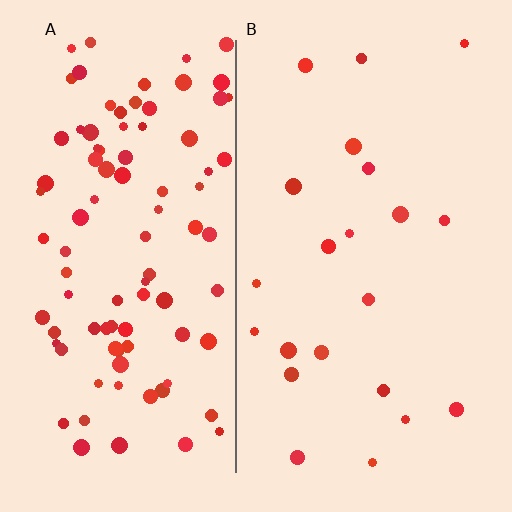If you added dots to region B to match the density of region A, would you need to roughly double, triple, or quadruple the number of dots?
Approximately quadruple.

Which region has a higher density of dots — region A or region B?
A (the left).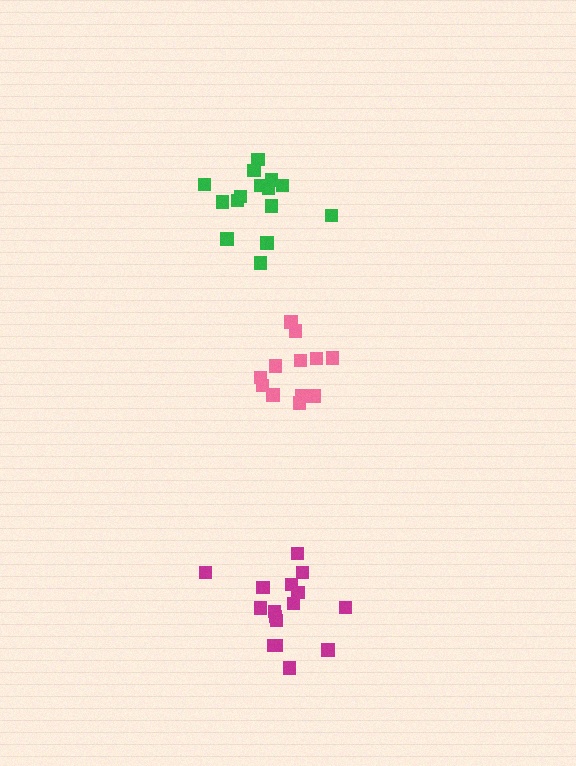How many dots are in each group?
Group 1: 12 dots, Group 2: 15 dots, Group 3: 16 dots (43 total).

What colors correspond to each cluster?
The clusters are colored: pink, green, magenta.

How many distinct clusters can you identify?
There are 3 distinct clusters.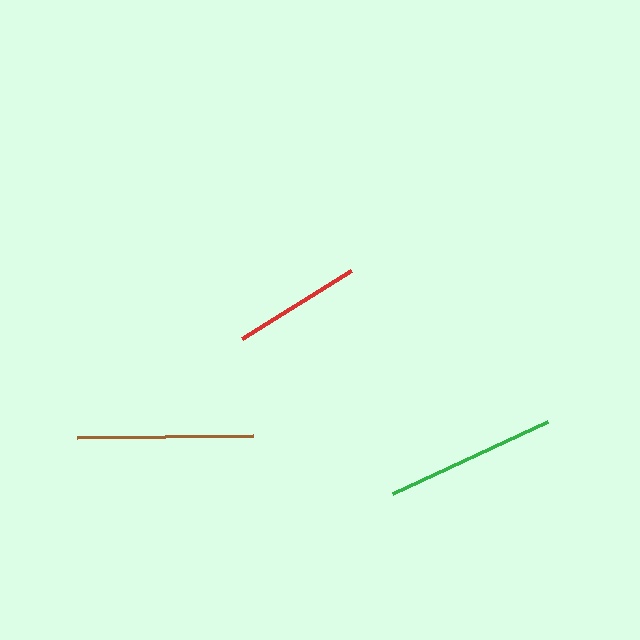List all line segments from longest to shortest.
From longest to shortest: brown, green, red.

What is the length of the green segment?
The green segment is approximately 170 pixels long.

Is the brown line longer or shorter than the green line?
The brown line is longer than the green line.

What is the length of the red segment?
The red segment is approximately 128 pixels long.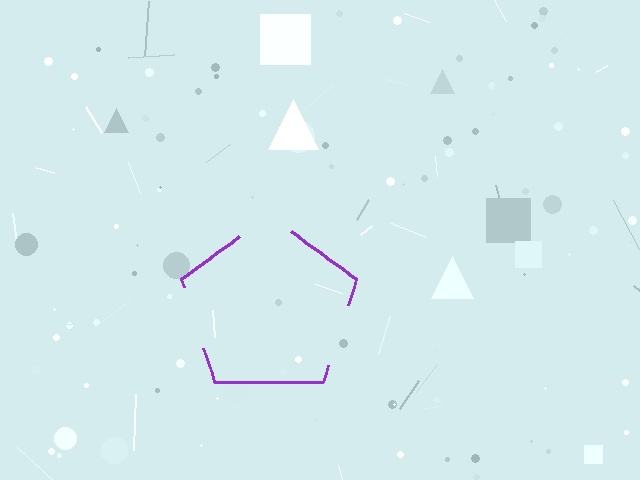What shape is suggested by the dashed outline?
The dashed outline suggests a pentagon.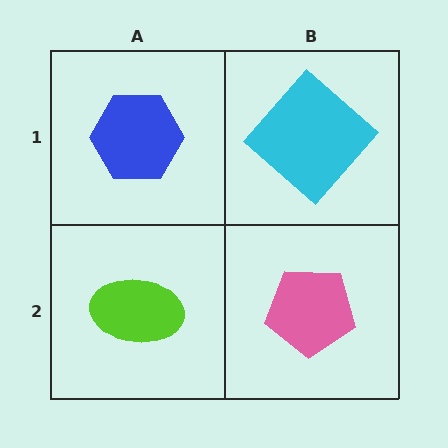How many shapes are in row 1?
2 shapes.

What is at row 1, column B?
A cyan diamond.